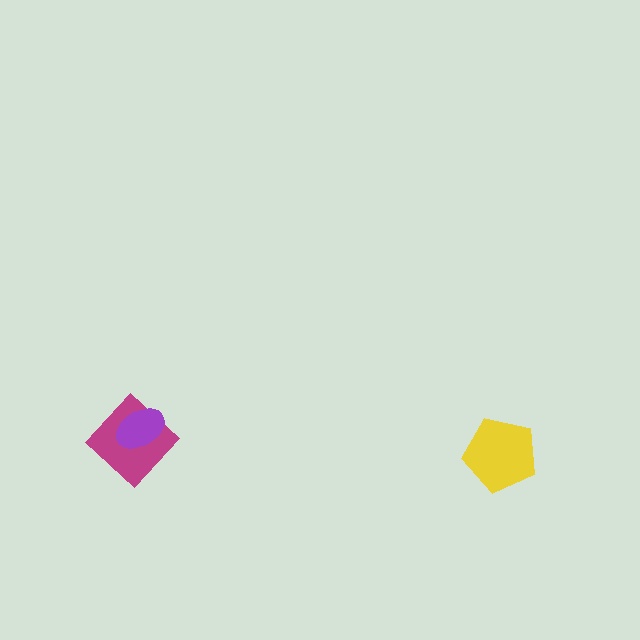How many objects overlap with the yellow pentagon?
0 objects overlap with the yellow pentagon.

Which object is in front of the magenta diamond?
The purple ellipse is in front of the magenta diamond.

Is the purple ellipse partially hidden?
No, no other shape covers it.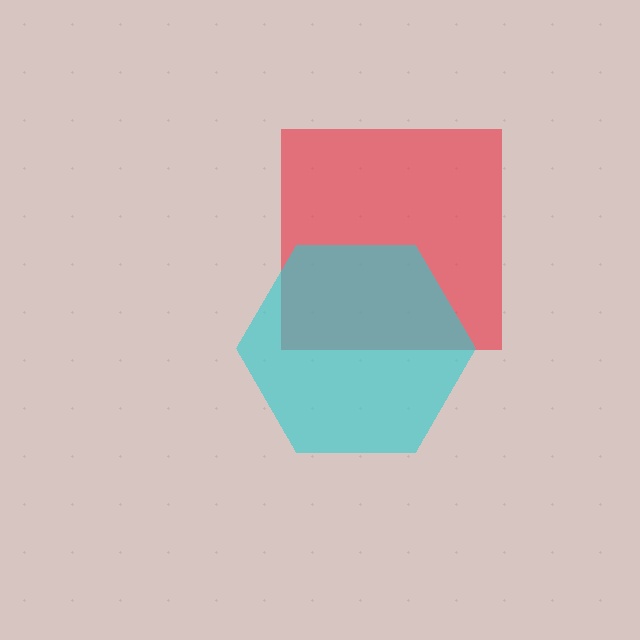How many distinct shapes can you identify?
There are 2 distinct shapes: a red square, a cyan hexagon.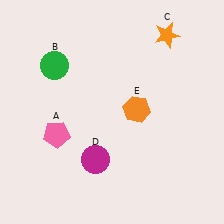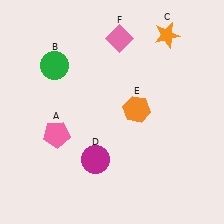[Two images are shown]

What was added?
A pink diamond (F) was added in Image 2.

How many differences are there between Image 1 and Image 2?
There is 1 difference between the two images.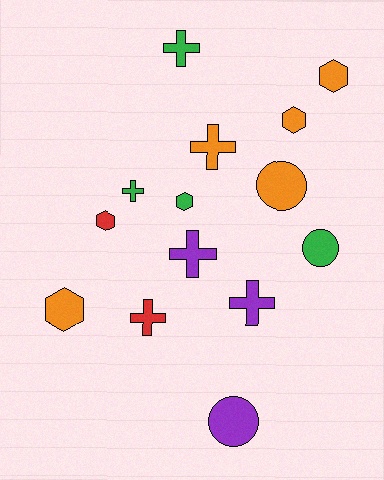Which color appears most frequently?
Orange, with 5 objects.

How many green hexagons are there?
There is 1 green hexagon.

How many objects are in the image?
There are 14 objects.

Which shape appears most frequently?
Cross, with 6 objects.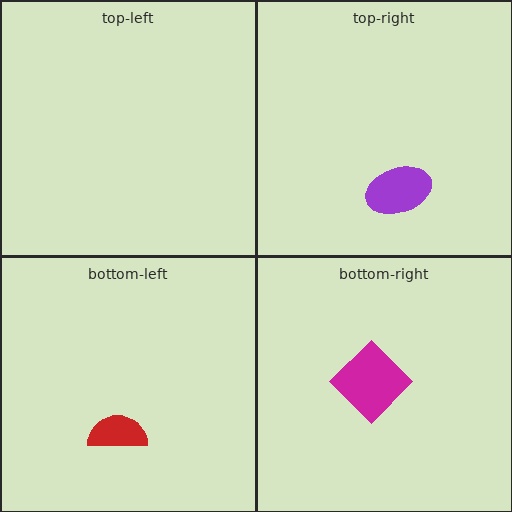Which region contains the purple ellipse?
The top-right region.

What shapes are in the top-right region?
The purple ellipse.